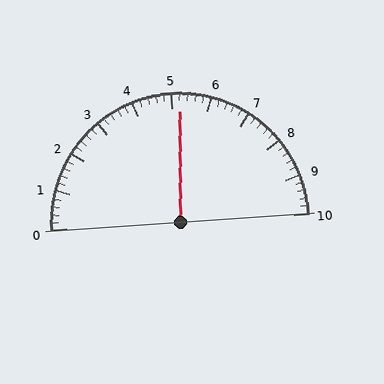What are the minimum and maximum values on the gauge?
The gauge ranges from 0 to 10.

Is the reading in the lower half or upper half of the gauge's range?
The reading is in the upper half of the range (0 to 10).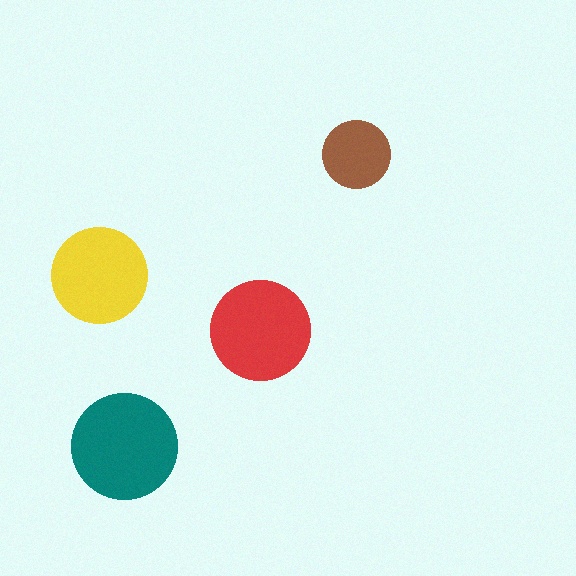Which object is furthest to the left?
The yellow circle is leftmost.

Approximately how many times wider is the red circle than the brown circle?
About 1.5 times wider.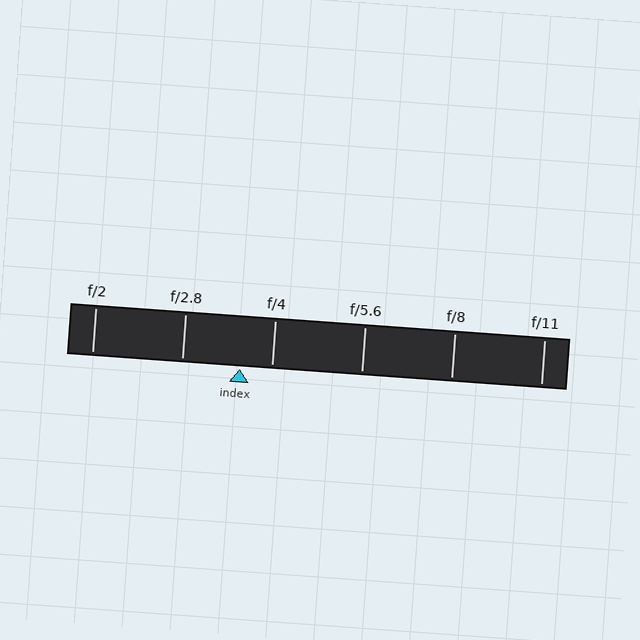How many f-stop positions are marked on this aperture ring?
There are 6 f-stop positions marked.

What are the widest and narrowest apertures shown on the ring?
The widest aperture shown is f/2 and the narrowest is f/11.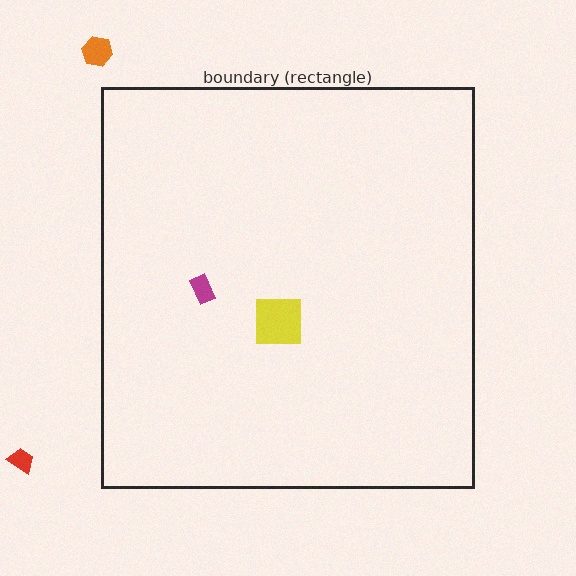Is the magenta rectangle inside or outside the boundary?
Inside.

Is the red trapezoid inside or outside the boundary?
Outside.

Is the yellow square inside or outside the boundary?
Inside.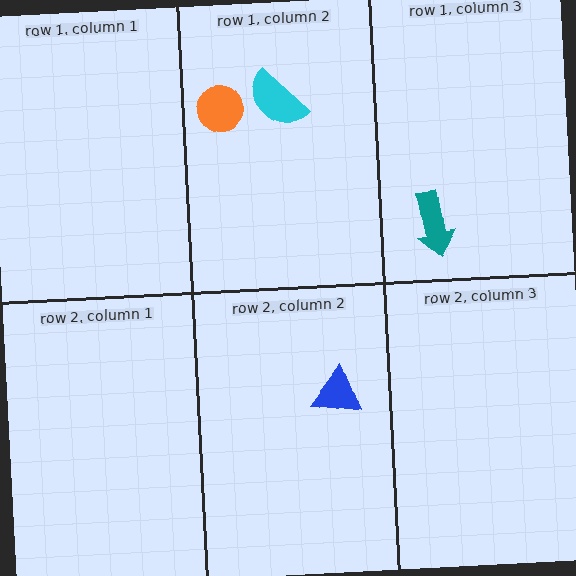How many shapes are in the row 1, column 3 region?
1.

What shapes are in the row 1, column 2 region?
The cyan semicircle, the orange circle.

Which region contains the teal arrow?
The row 1, column 3 region.